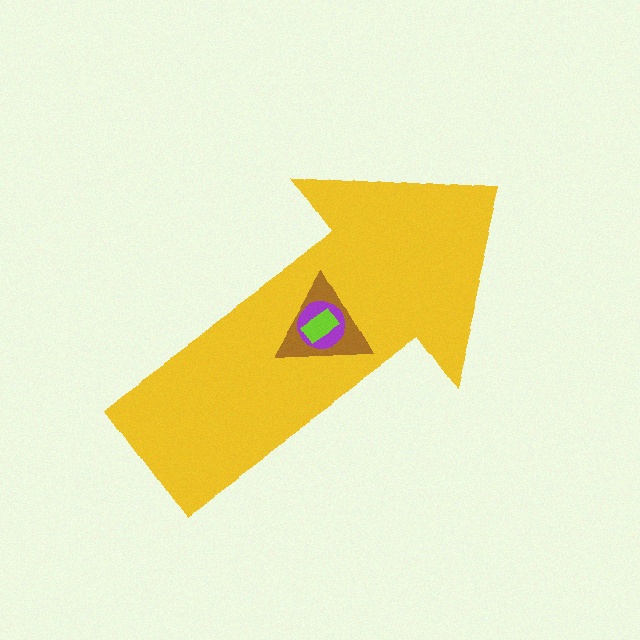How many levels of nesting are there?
4.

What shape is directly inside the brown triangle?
The purple circle.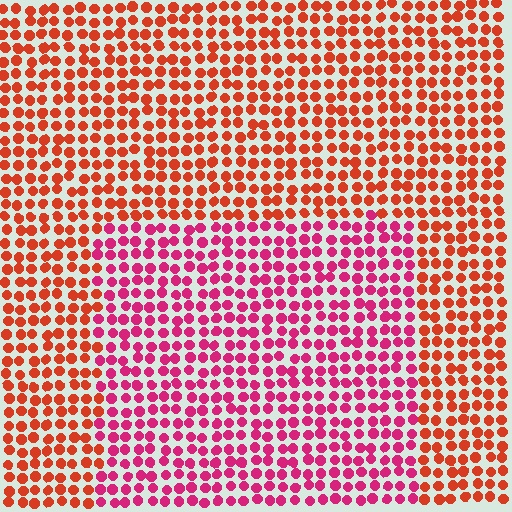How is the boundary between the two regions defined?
The boundary is defined purely by a slight shift in hue (about 38 degrees). Spacing, size, and orientation are identical on both sides.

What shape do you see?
I see a rectangle.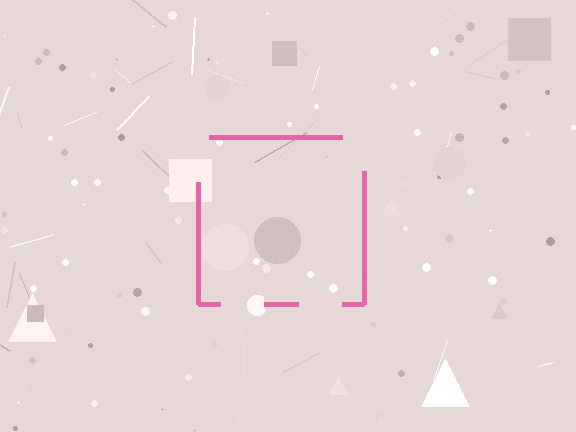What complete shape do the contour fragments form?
The contour fragments form a square.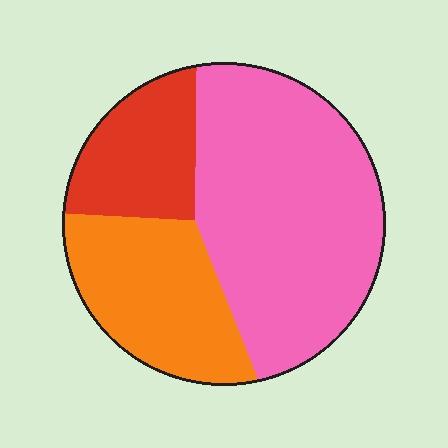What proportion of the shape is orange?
Orange covers around 25% of the shape.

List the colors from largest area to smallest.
From largest to smallest: pink, orange, red.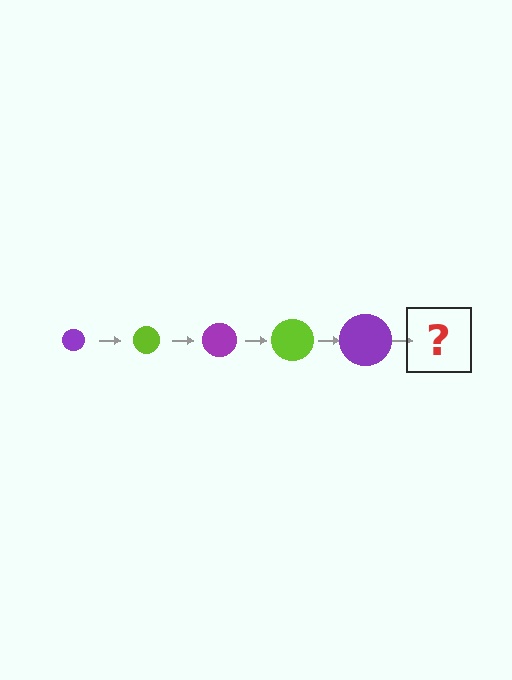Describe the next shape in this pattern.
It should be a lime circle, larger than the previous one.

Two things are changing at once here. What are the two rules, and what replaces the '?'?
The two rules are that the circle grows larger each step and the color cycles through purple and lime. The '?' should be a lime circle, larger than the previous one.